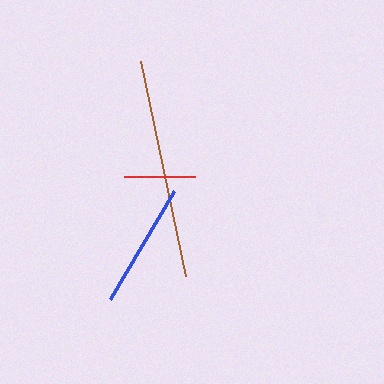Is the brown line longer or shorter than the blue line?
The brown line is longer than the blue line.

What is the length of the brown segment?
The brown segment is approximately 220 pixels long.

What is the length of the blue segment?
The blue segment is approximately 126 pixels long.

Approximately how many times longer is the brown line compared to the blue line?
The brown line is approximately 1.7 times the length of the blue line.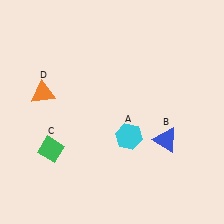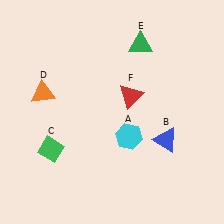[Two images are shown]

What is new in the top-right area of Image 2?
A red triangle (F) was added in the top-right area of Image 2.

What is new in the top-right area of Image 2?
A green triangle (E) was added in the top-right area of Image 2.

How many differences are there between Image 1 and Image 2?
There are 2 differences between the two images.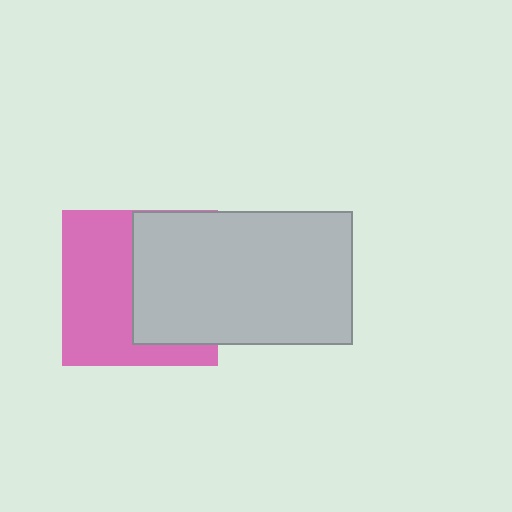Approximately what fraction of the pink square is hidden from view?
Roughly 47% of the pink square is hidden behind the light gray rectangle.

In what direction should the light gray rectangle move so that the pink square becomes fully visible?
The light gray rectangle should move right. That is the shortest direction to clear the overlap and leave the pink square fully visible.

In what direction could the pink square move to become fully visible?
The pink square could move left. That would shift it out from behind the light gray rectangle entirely.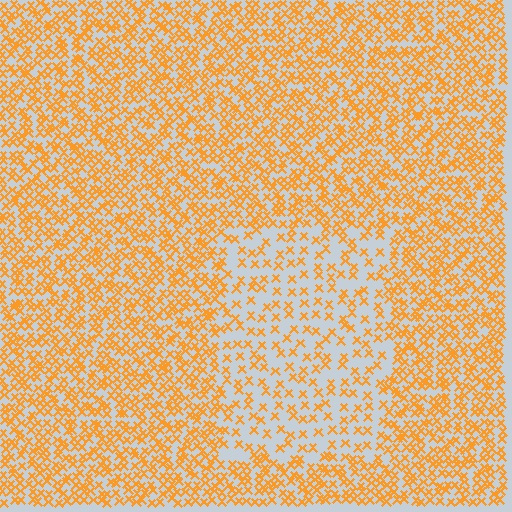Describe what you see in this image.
The image contains small orange elements arranged at two different densities. A rectangle-shaped region is visible where the elements are less densely packed than the surrounding area.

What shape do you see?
I see a rectangle.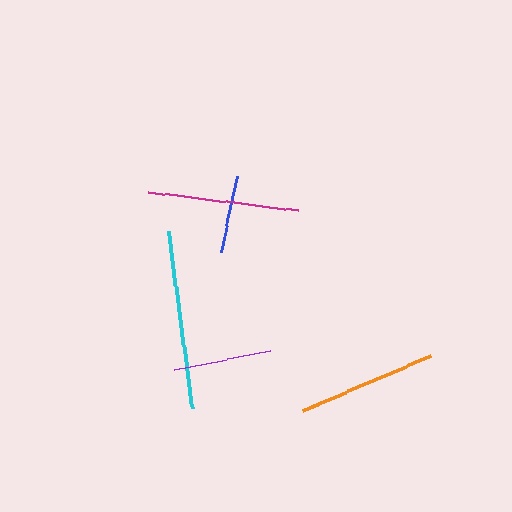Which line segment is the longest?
The cyan line is the longest at approximately 178 pixels.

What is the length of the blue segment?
The blue segment is approximately 77 pixels long.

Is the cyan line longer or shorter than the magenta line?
The cyan line is longer than the magenta line.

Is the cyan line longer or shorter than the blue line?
The cyan line is longer than the blue line.